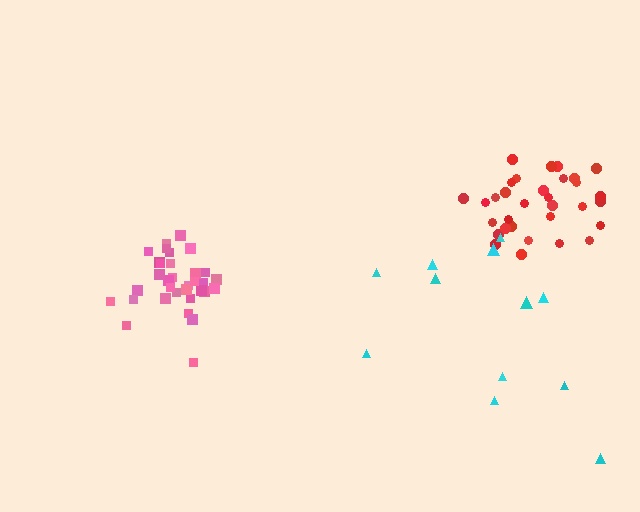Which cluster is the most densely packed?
Pink.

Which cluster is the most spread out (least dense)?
Cyan.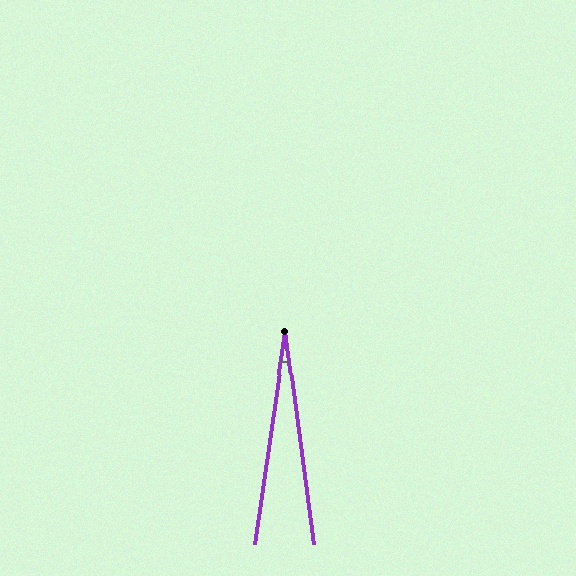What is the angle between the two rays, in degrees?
Approximately 16 degrees.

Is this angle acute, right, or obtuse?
It is acute.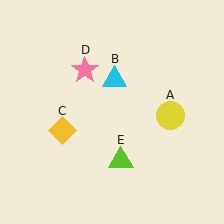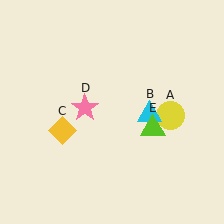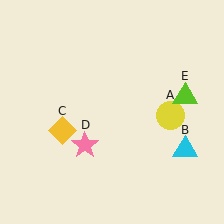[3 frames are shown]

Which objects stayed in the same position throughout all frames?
Yellow circle (object A) and yellow diamond (object C) remained stationary.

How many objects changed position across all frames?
3 objects changed position: cyan triangle (object B), pink star (object D), lime triangle (object E).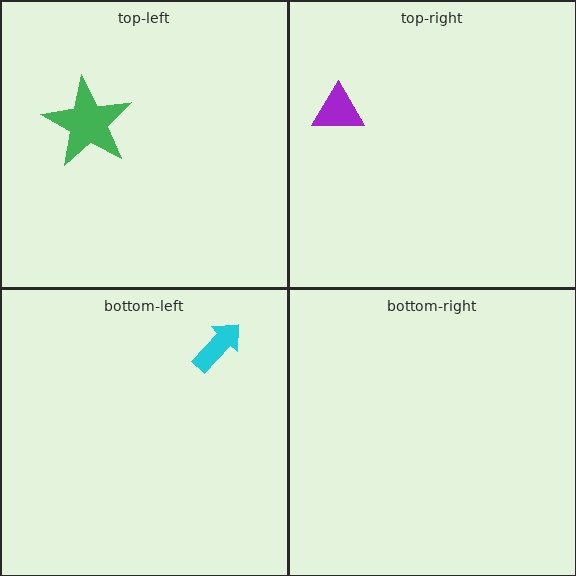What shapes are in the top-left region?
The green star.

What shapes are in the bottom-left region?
The cyan arrow.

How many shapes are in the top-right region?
1.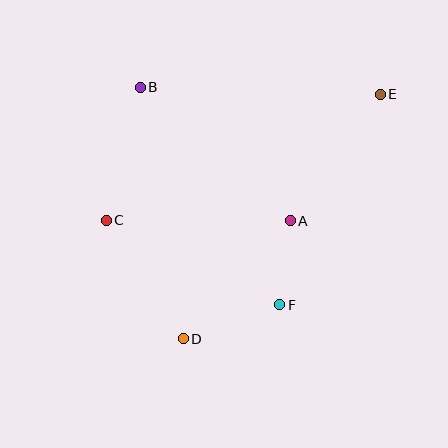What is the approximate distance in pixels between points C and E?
The distance between C and E is approximately 302 pixels.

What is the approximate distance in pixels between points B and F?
The distance between B and F is approximately 258 pixels.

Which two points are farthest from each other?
Points D and E are farthest from each other.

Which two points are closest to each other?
Points A and F are closest to each other.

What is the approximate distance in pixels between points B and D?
The distance between B and D is approximately 255 pixels.